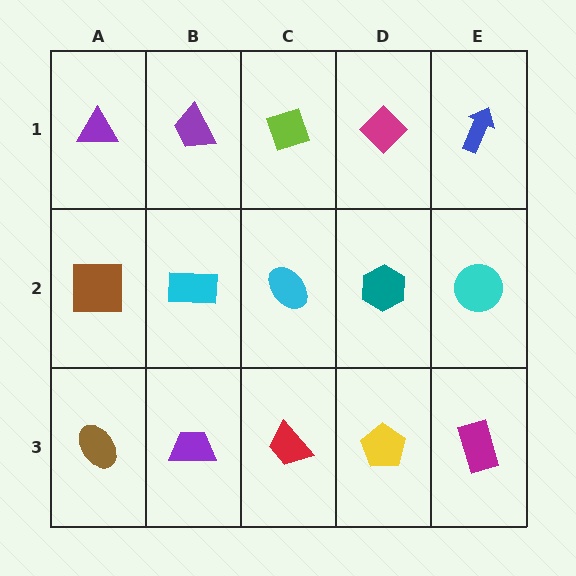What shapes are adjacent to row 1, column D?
A teal hexagon (row 2, column D), a lime diamond (row 1, column C), a blue arrow (row 1, column E).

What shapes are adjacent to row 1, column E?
A cyan circle (row 2, column E), a magenta diamond (row 1, column D).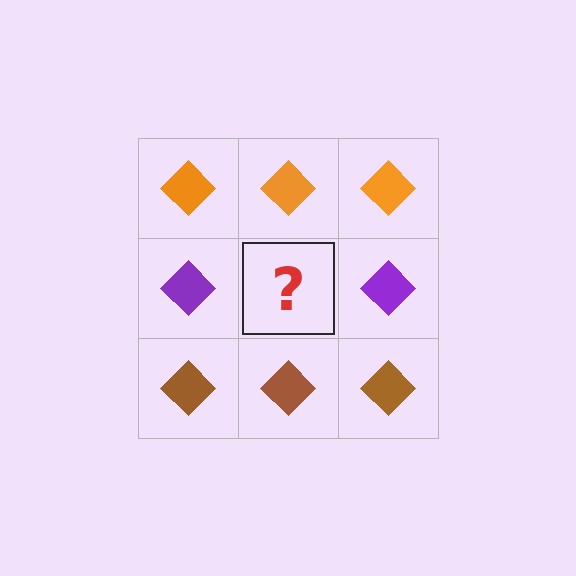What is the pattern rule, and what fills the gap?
The rule is that each row has a consistent color. The gap should be filled with a purple diamond.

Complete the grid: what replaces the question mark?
The question mark should be replaced with a purple diamond.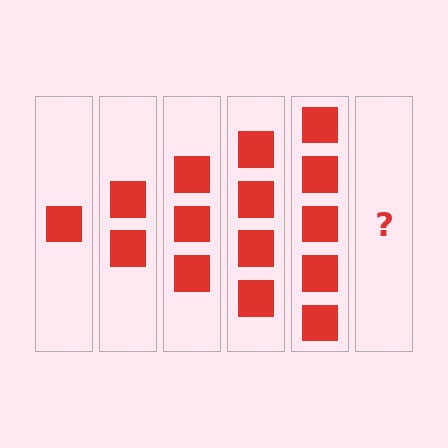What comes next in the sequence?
The next element should be 6 squares.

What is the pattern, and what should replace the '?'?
The pattern is that each step adds one more square. The '?' should be 6 squares.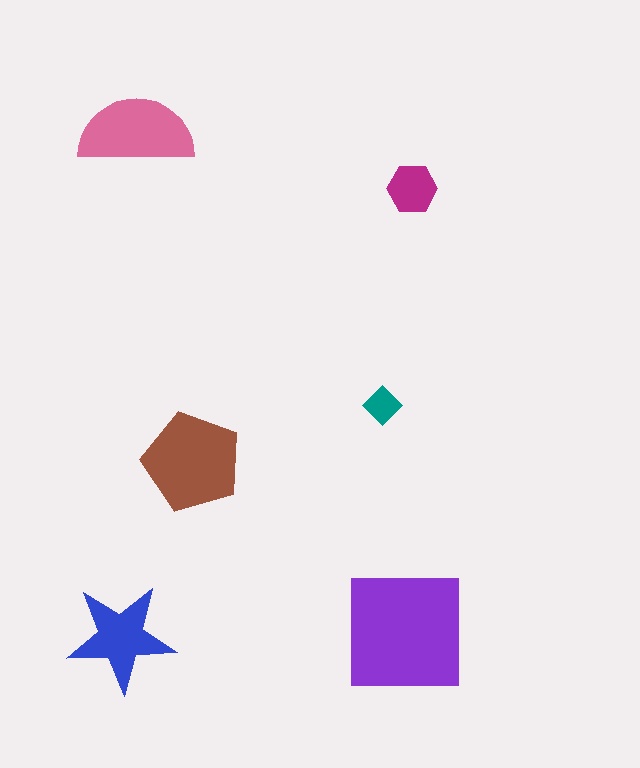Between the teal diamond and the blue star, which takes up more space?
The blue star.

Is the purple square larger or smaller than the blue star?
Larger.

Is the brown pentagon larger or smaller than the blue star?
Larger.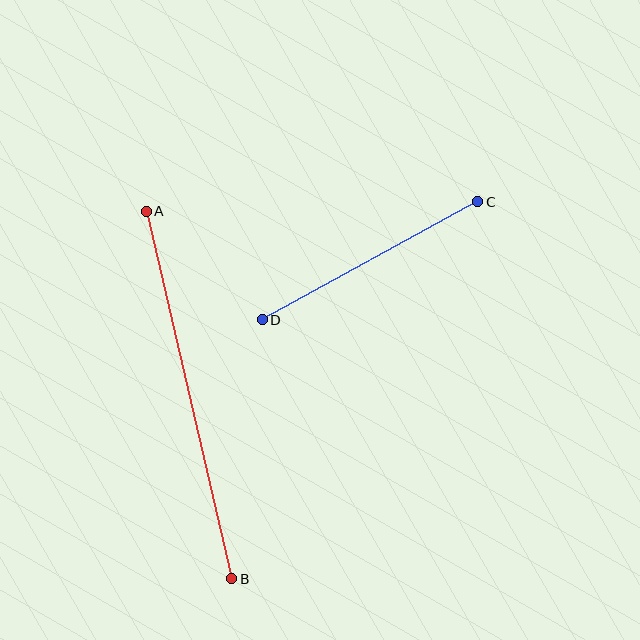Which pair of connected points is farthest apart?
Points A and B are farthest apart.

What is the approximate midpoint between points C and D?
The midpoint is at approximately (370, 261) pixels.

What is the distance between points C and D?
The distance is approximately 246 pixels.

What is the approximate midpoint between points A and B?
The midpoint is at approximately (189, 395) pixels.